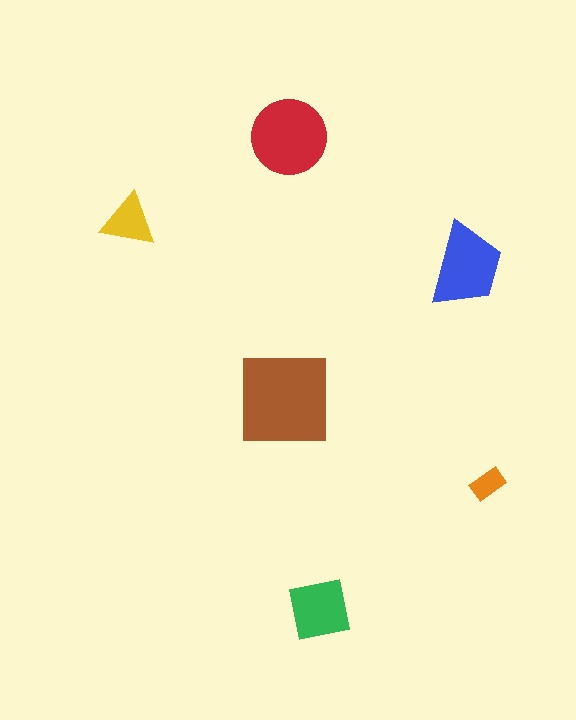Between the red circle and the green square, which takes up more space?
The red circle.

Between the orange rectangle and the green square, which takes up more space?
The green square.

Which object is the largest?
The brown square.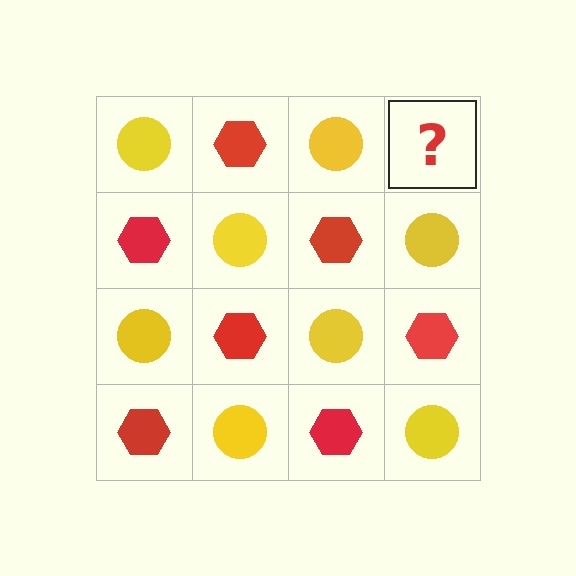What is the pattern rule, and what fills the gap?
The rule is that it alternates yellow circle and red hexagon in a checkerboard pattern. The gap should be filled with a red hexagon.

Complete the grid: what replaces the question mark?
The question mark should be replaced with a red hexagon.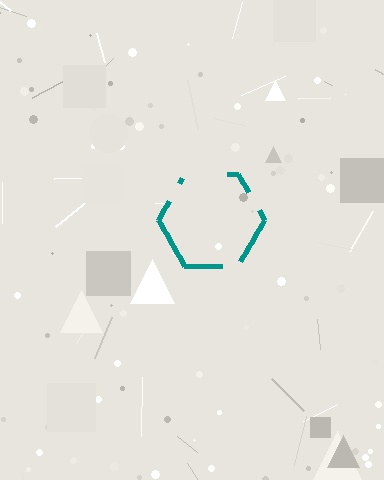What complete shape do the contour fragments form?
The contour fragments form a hexagon.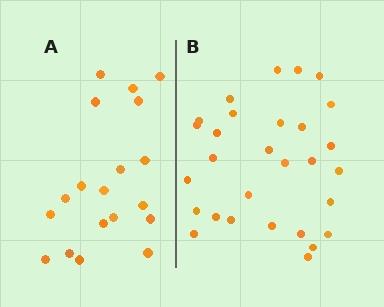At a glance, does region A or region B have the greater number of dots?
Region B (the right region) has more dots.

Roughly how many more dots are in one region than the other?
Region B has roughly 10 or so more dots than region A.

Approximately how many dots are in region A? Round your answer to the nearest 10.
About 20 dots. (The exact count is 19, which rounds to 20.)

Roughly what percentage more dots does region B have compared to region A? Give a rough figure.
About 55% more.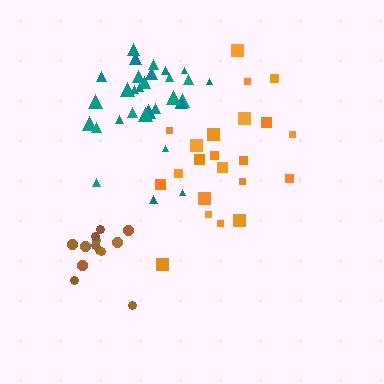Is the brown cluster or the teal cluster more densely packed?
Teal.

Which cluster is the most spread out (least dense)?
Orange.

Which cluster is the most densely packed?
Teal.